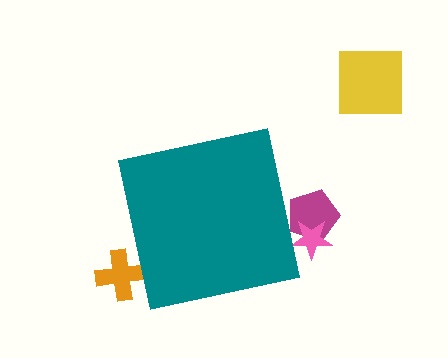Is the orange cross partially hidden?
Yes, the orange cross is partially hidden behind the teal square.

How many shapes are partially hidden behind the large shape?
3 shapes are partially hidden.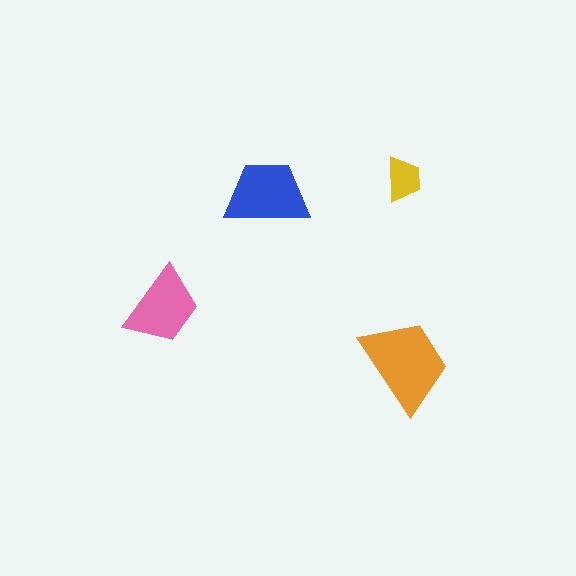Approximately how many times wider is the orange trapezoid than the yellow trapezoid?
About 2 times wider.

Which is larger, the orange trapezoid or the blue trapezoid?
The orange one.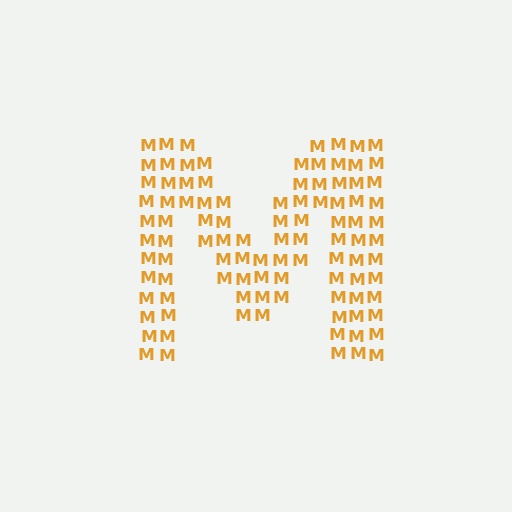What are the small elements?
The small elements are letter M's.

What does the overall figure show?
The overall figure shows the letter M.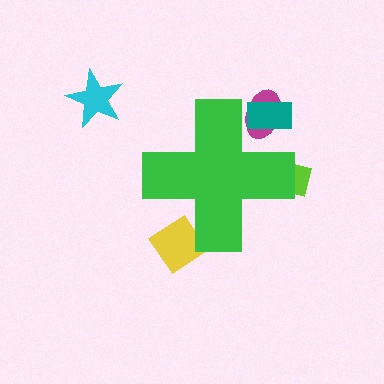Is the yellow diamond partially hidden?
Yes, the yellow diamond is partially hidden behind the green cross.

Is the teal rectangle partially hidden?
Yes, the teal rectangle is partially hidden behind the green cross.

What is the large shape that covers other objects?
A green cross.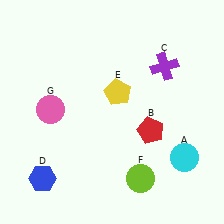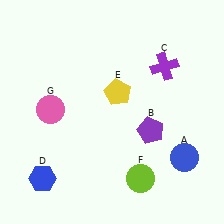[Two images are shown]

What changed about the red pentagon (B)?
In Image 1, B is red. In Image 2, it changed to purple.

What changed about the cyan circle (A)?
In Image 1, A is cyan. In Image 2, it changed to blue.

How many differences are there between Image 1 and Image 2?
There are 2 differences between the two images.